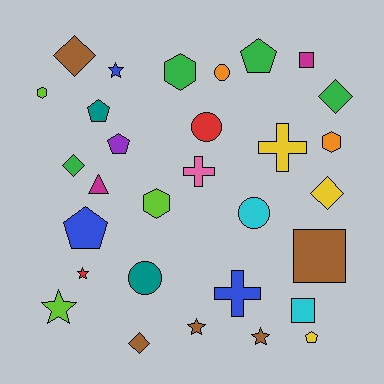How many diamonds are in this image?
There are 5 diamonds.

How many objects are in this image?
There are 30 objects.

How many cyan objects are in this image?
There are 2 cyan objects.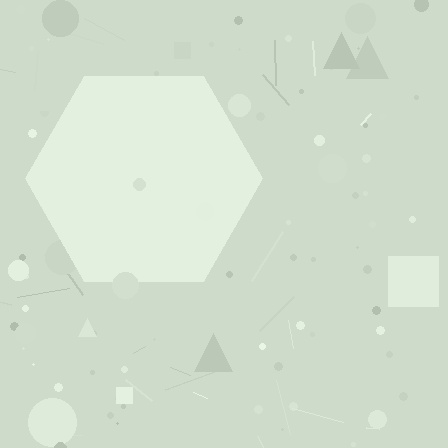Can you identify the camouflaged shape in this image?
The camouflaged shape is a hexagon.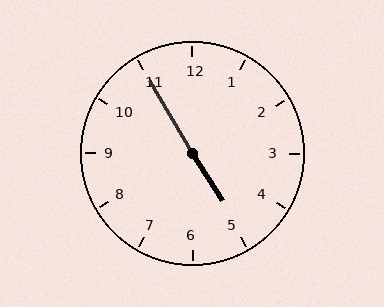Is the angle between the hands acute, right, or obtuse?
It is obtuse.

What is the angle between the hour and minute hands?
Approximately 178 degrees.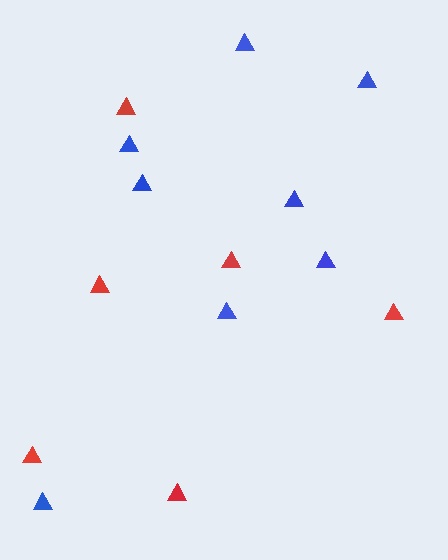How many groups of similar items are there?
There are 2 groups: one group of blue triangles (8) and one group of red triangles (6).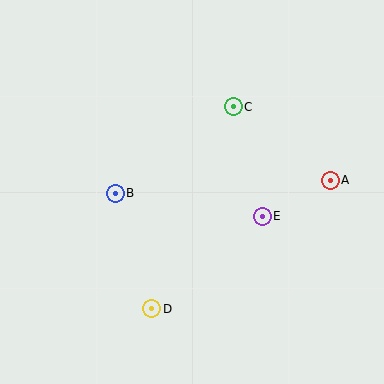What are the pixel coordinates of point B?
Point B is at (115, 193).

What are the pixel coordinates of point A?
Point A is at (330, 180).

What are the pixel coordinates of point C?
Point C is at (233, 107).